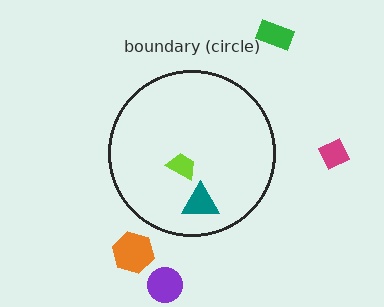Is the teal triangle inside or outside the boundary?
Inside.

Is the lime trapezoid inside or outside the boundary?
Inside.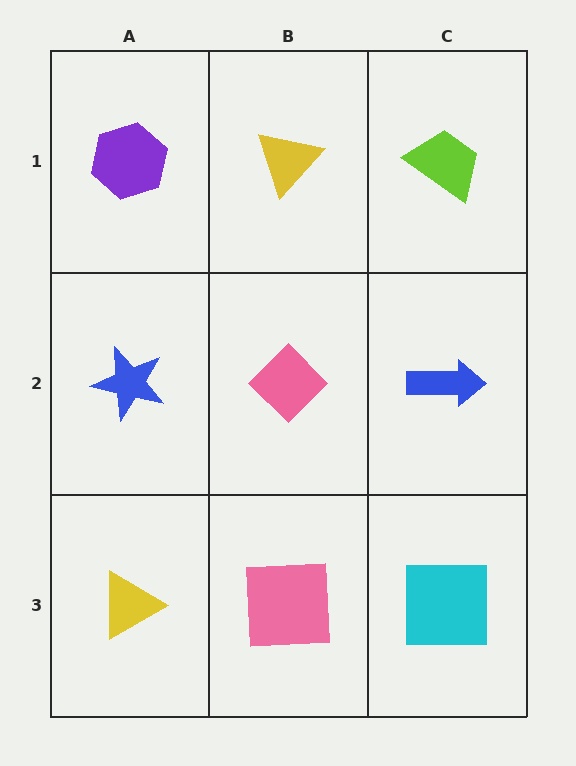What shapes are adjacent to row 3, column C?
A blue arrow (row 2, column C), a pink square (row 3, column B).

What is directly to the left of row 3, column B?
A yellow triangle.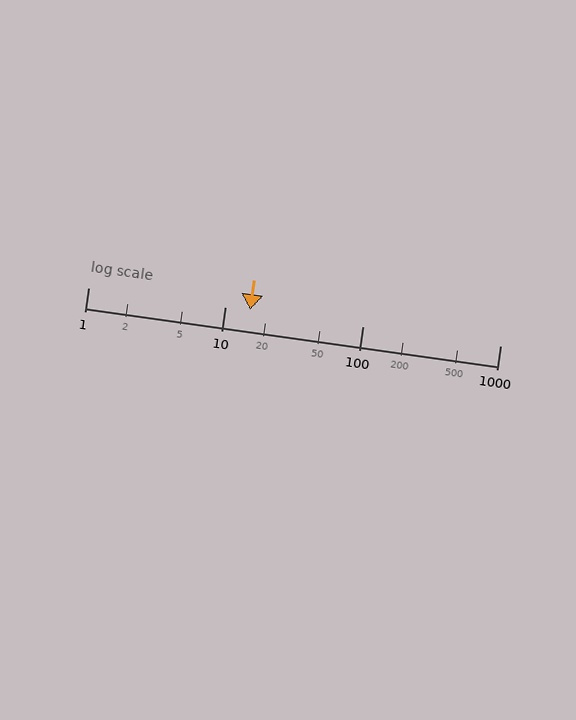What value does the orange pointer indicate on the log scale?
The pointer indicates approximately 15.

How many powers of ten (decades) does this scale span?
The scale spans 3 decades, from 1 to 1000.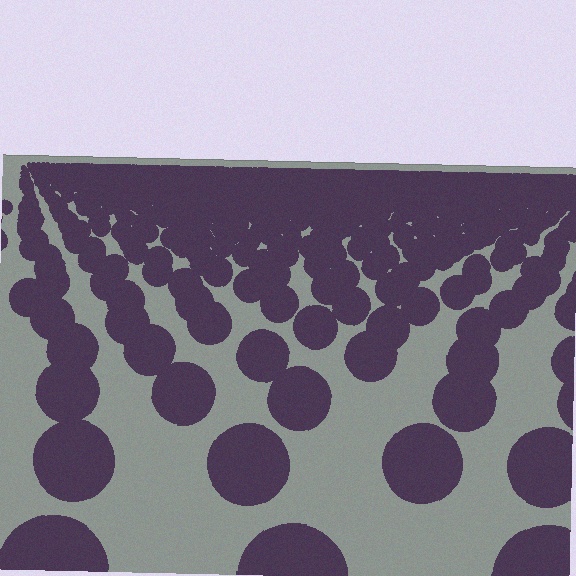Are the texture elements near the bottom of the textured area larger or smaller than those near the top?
Larger. Near the bottom, elements are closer to the viewer and appear at a bigger on-screen size.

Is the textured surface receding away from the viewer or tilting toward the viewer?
The surface is receding away from the viewer. Texture elements get smaller and denser toward the top.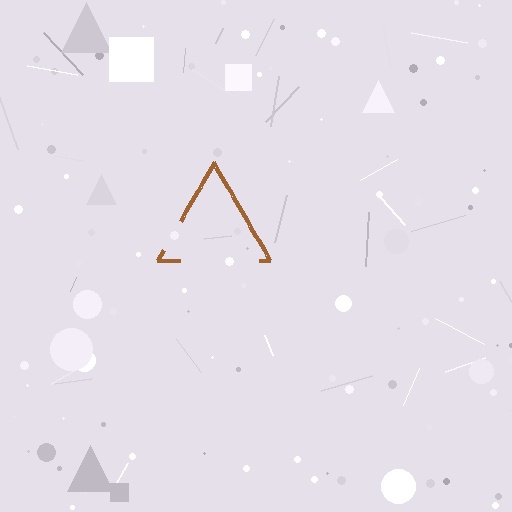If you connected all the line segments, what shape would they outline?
They would outline a triangle.